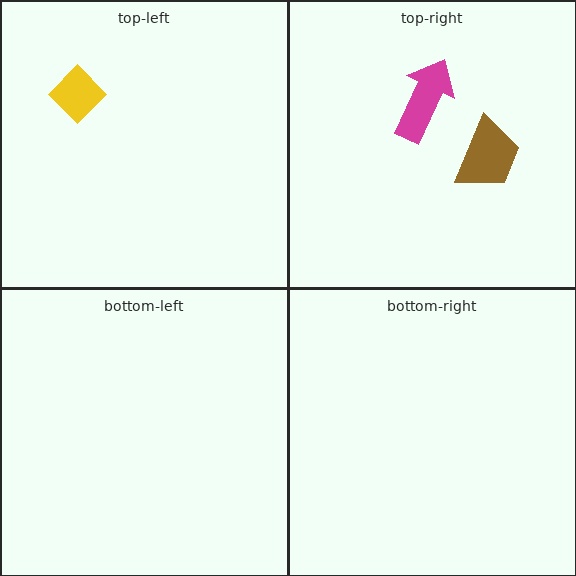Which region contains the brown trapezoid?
The top-right region.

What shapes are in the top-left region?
The yellow diamond.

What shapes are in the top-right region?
The brown trapezoid, the magenta arrow.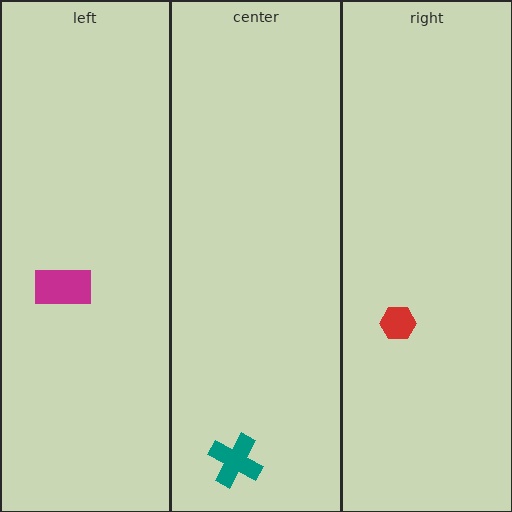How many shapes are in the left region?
1.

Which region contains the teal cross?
The center region.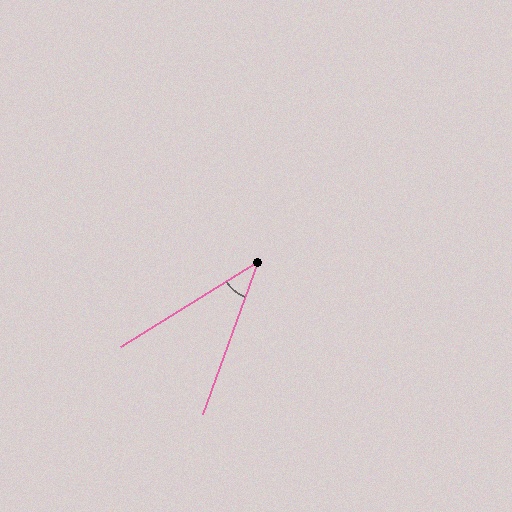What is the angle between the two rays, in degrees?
Approximately 38 degrees.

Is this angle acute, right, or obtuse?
It is acute.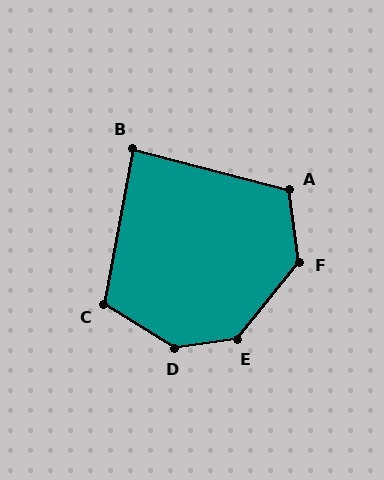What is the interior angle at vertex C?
Approximately 111 degrees (obtuse).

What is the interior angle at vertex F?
Approximately 134 degrees (obtuse).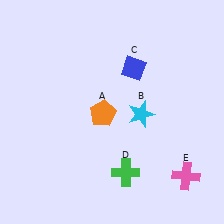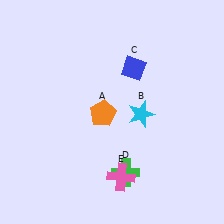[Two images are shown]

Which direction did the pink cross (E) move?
The pink cross (E) moved left.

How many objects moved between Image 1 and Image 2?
1 object moved between the two images.